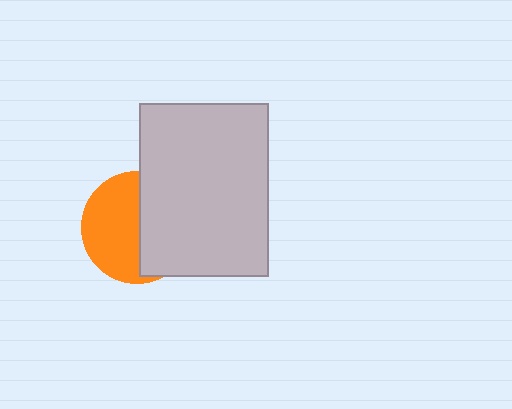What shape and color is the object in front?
The object in front is a light gray rectangle.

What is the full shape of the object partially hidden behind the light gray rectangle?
The partially hidden object is an orange circle.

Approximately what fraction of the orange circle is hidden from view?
Roughly 46% of the orange circle is hidden behind the light gray rectangle.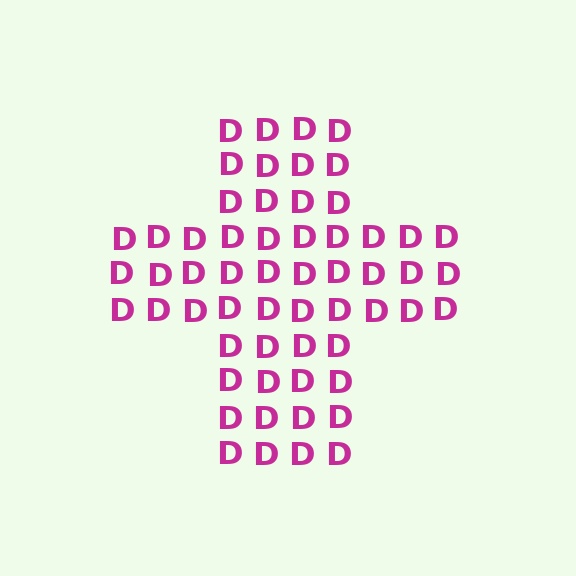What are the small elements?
The small elements are letter D's.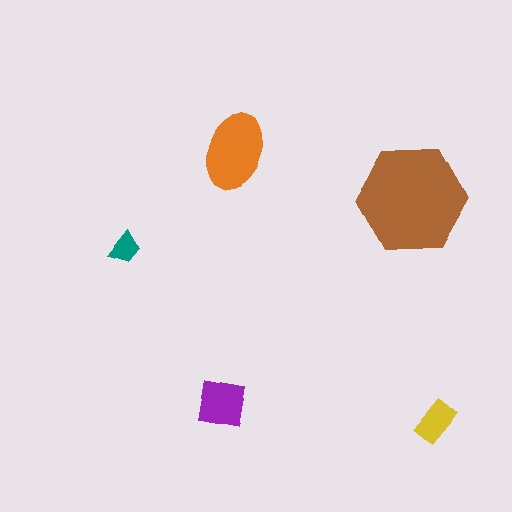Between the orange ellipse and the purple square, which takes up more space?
The orange ellipse.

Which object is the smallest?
The teal trapezoid.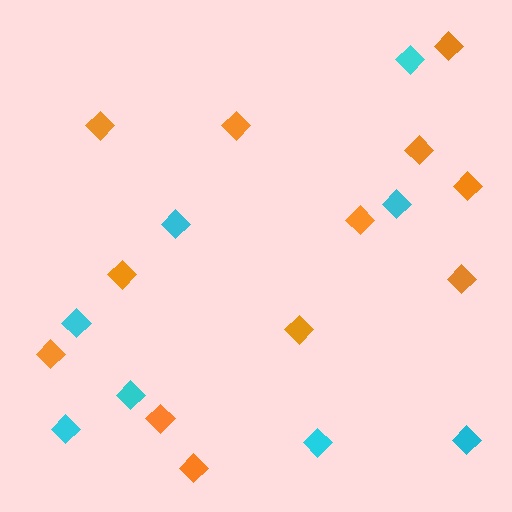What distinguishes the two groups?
There are 2 groups: one group of cyan diamonds (8) and one group of orange diamonds (12).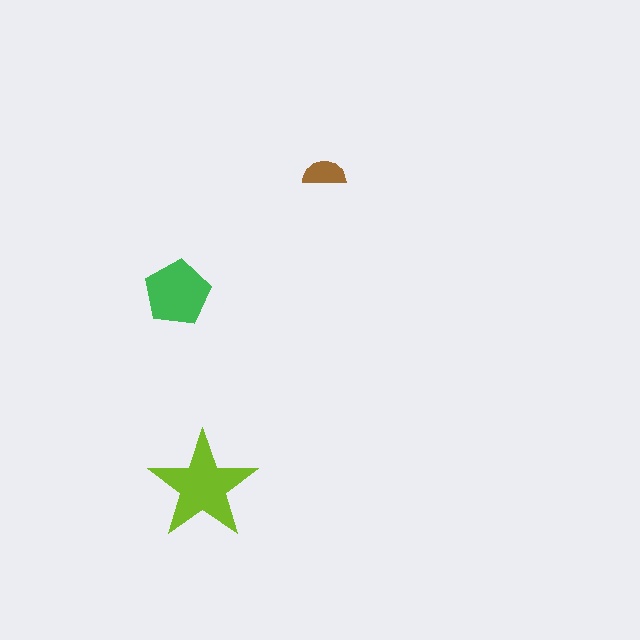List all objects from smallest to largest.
The brown semicircle, the green pentagon, the lime star.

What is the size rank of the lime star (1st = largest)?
1st.